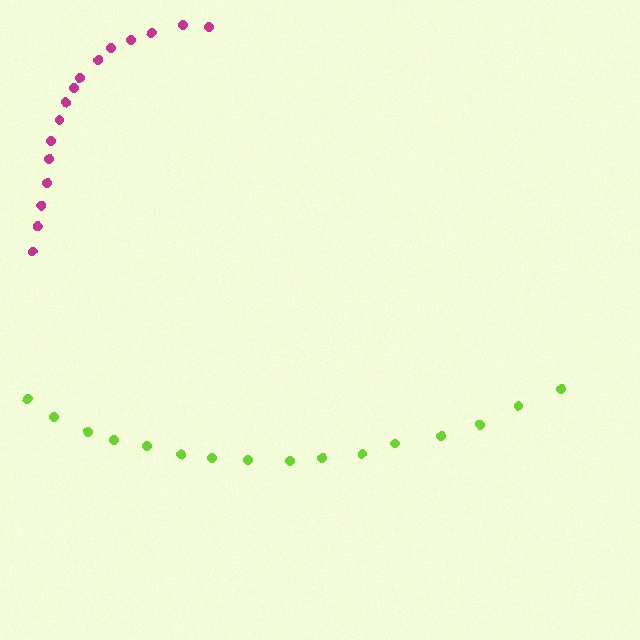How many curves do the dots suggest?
There are 2 distinct paths.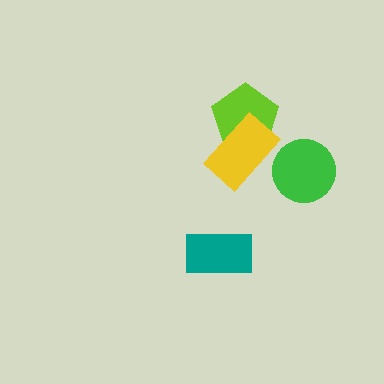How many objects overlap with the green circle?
0 objects overlap with the green circle.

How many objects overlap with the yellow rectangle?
1 object overlaps with the yellow rectangle.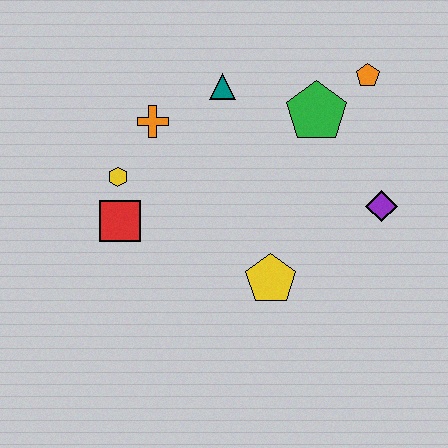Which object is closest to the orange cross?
The yellow hexagon is closest to the orange cross.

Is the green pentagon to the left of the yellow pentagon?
No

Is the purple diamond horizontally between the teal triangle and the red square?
No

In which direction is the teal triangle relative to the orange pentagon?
The teal triangle is to the left of the orange pentagon.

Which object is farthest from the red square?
The orange pentagon is farthest from the red square.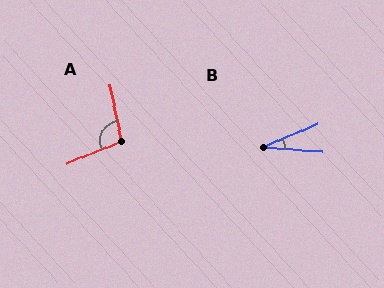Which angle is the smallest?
B, at approximately 28 degrees.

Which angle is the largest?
A, at approximately 101 degrees.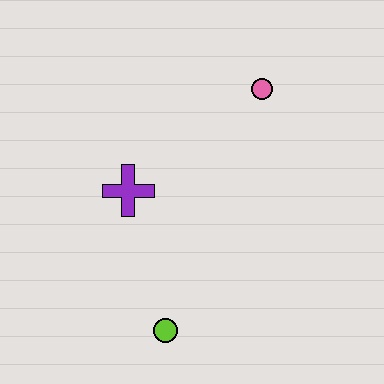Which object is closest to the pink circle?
The purple cross is closest to the pink circle.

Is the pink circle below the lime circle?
No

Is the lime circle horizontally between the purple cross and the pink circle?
Yes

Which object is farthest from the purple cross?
The pink circle is farthest from the purple cross.